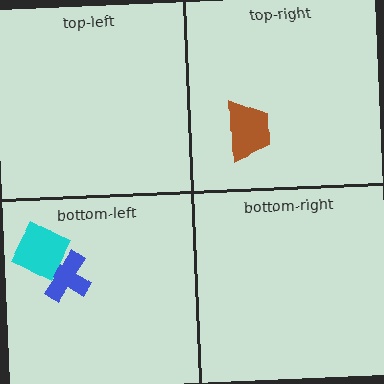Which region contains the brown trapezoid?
The top-right region.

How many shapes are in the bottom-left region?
2.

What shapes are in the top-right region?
The brown trapezoid.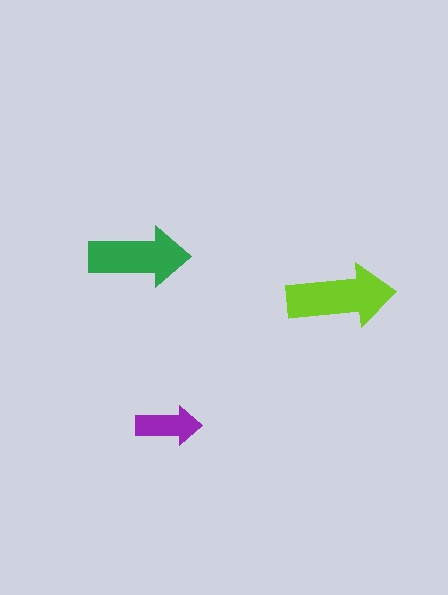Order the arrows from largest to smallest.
the lime one, the green one, the purple one.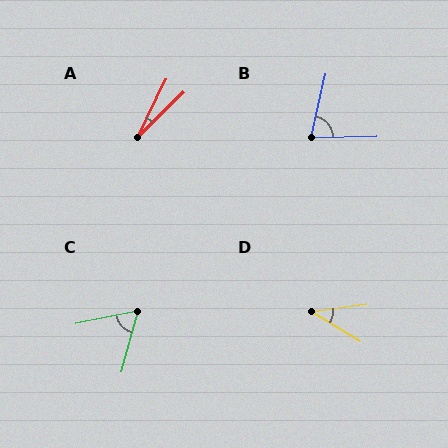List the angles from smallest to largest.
A (20°), D (39°), C (63°), B (76°).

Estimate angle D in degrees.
Approximately 39 degrees.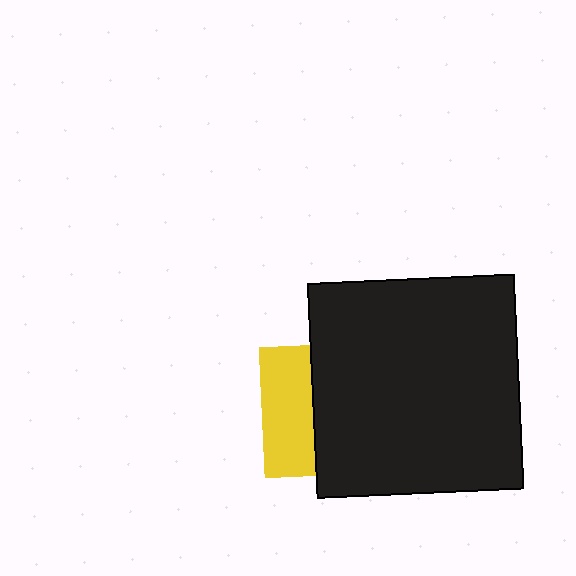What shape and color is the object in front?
The object in front is a black rectangle.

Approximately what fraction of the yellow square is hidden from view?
Roughly 61% of the yellow square is hidden behind the black rectangle.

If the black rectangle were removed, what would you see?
You would see the complete yellow square.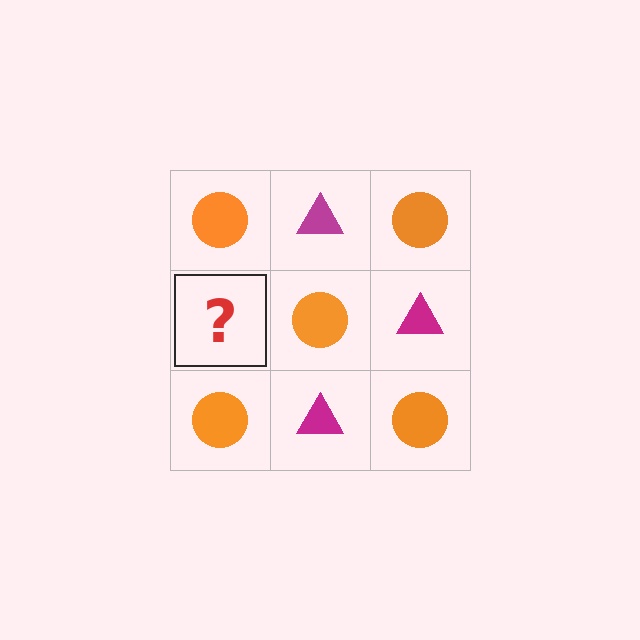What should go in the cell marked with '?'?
The missing cell should contain a magenta triangle.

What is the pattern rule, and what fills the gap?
The rule is that it alternates orange circle and magenta triangle in a checkerboard pattern. The gap should be filled with a magenta triangle.